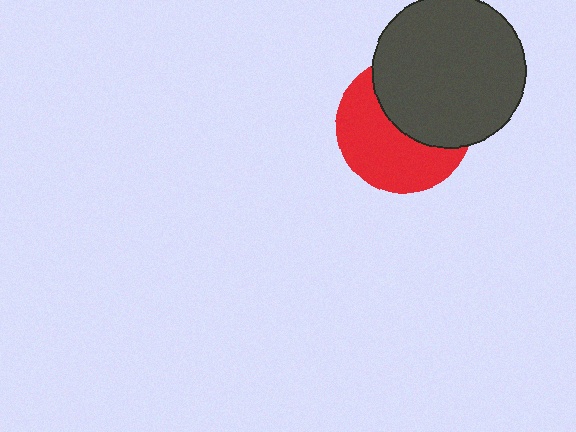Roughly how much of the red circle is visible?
About half of it is visible (roughly 54%).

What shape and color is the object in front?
The object in front is a dark gray circle.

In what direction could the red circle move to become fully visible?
The red circle could move toward the lower-left. That would shift it out from behind the dark gray circle entirely.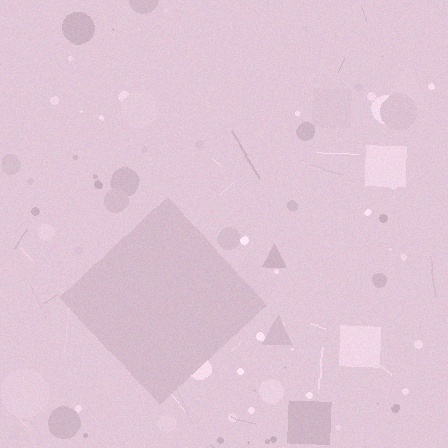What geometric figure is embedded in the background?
A diamond is embedded in the background.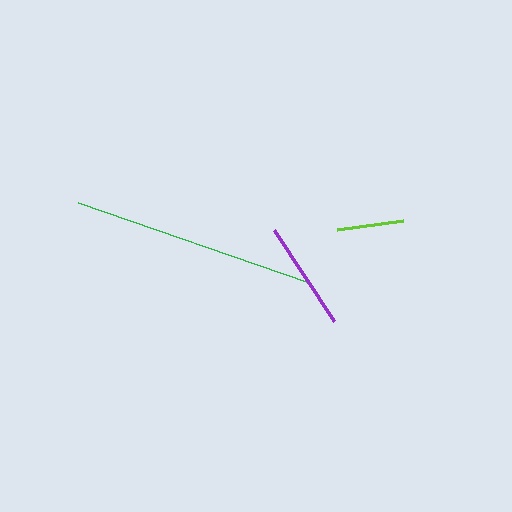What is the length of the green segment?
The green segment is approximately 244 pixels long.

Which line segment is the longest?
The green line is the longest at approximately 244 pixels.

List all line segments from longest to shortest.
From longest to shortest: green, purple, lime.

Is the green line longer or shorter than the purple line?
The green line is longer than the purple line.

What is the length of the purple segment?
The purple segment is approximately 109 pixels long.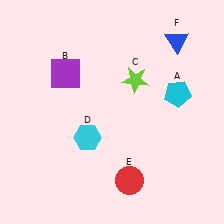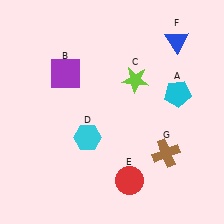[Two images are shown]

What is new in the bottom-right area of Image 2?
A brown cross (G) was added in the bottom-right area of Image 2.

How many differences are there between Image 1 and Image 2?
There is 1 difference between the two images.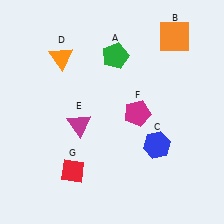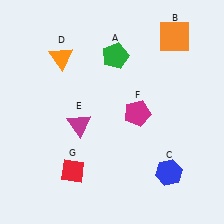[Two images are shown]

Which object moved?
The blue hexagon (C) moved down.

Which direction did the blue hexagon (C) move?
The blue hexagon (C) moved down.